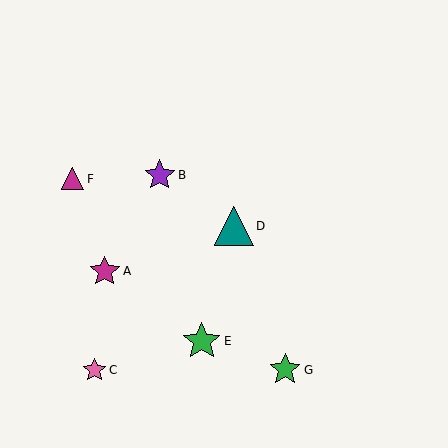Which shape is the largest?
The teal triangle (labeled D) is the largest.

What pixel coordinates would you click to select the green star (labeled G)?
Click at (285, 370) to select the green star G.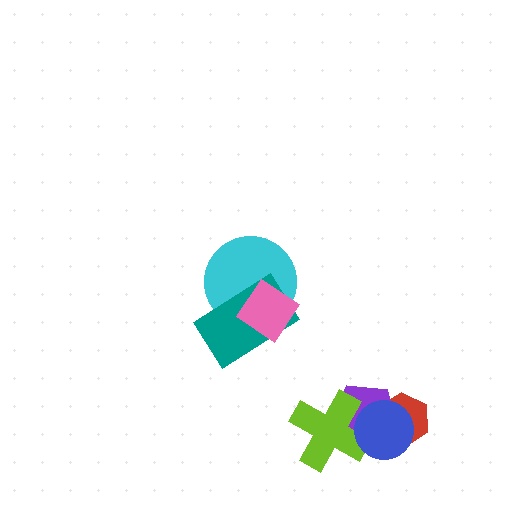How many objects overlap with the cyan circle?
2 objects overlap with the cyan circle.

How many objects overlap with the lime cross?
2 objects overlap with the lime cross.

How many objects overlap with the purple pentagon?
3 objects overlap with the purple pentagon.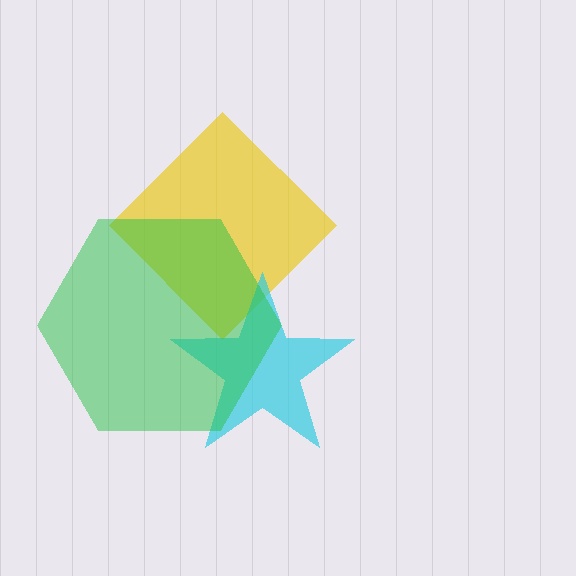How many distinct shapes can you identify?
There are 3 distinct shapes: a yellow diamond, a cyan star, a green hexagon.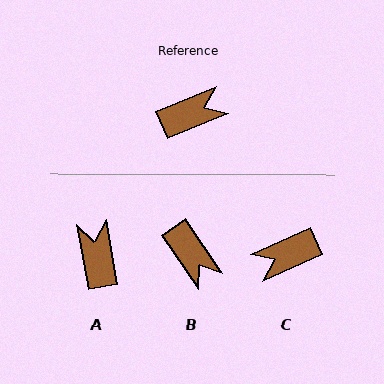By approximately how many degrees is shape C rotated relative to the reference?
Approximately 178 degrees clockwise.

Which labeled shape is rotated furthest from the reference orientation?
C, about 178 degrees away.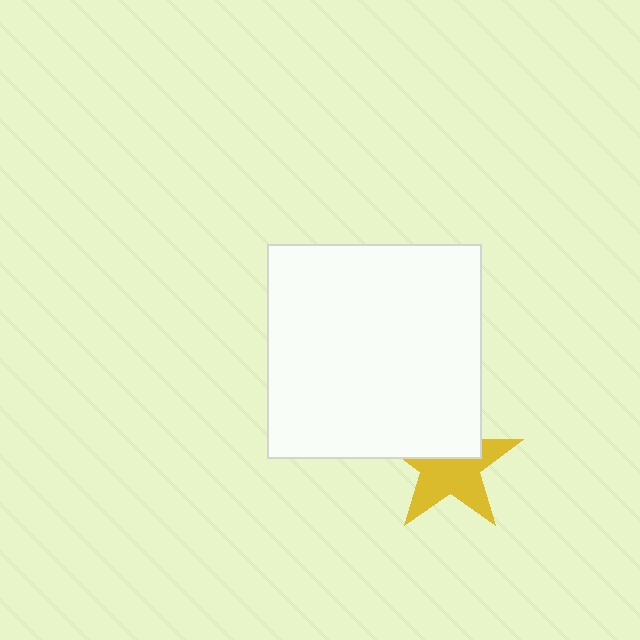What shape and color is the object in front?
The object in front is a white square.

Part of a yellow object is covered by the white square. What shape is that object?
It is a star.